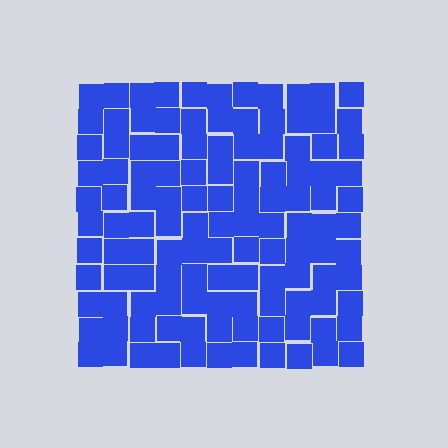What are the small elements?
The small elements are squares.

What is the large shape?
The large shape is a square.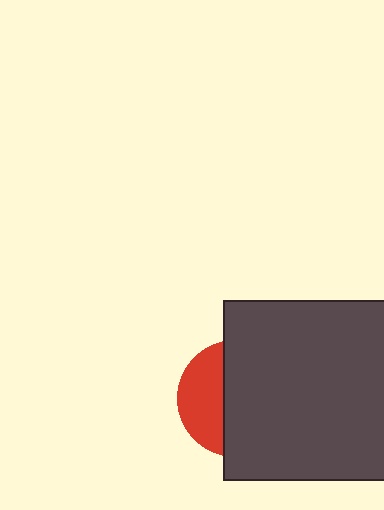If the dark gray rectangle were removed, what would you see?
You would see the complete red circle.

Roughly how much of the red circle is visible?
A small part of it is visible (roughly 37%).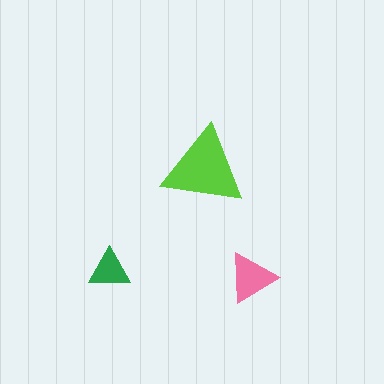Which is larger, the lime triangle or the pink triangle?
The lime one.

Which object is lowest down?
The pink triangle is bottommost.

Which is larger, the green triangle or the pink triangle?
The pink one.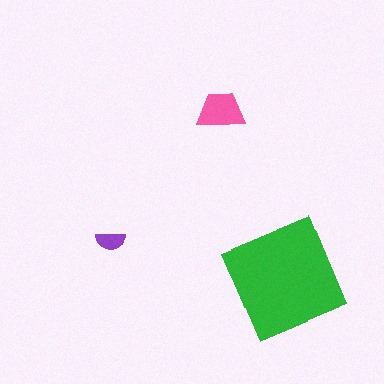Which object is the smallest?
The purple semicircle.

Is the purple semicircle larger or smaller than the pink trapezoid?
Smaller.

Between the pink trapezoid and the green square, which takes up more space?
The green square.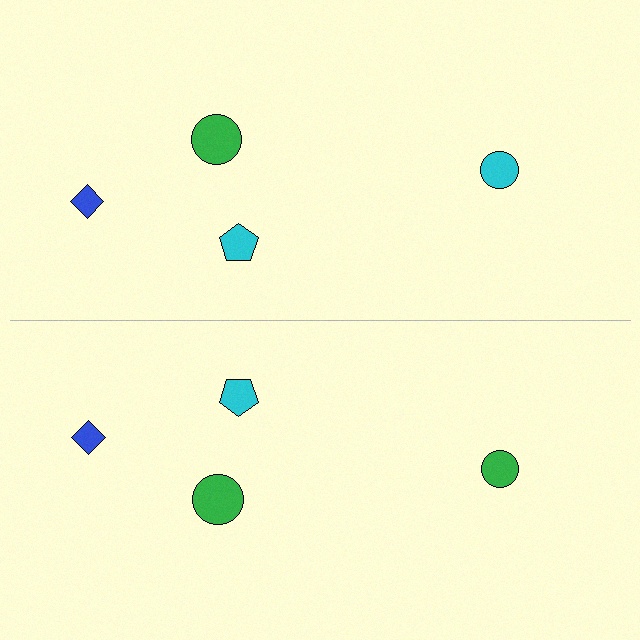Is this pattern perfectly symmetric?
No, the pattern is not perfectly symmetric. The green circle on the bottom side breaks the symmetry — its mirror counterpart is cyan.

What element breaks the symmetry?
The green circle on the bottom side breaks the symmetry — its mirror counterpart is cyan.